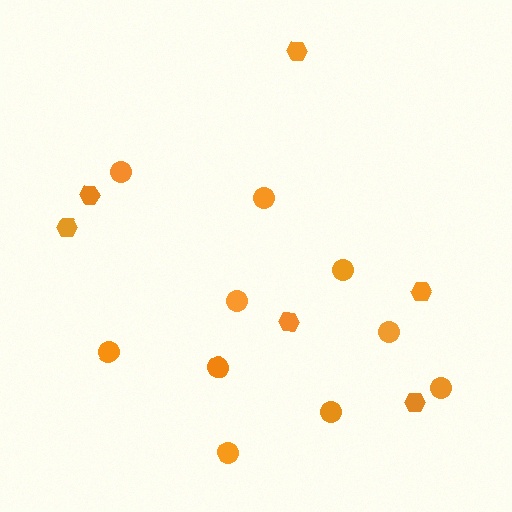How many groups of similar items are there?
There are 2 groups: one group of hexagons (6) and one group of circles (10).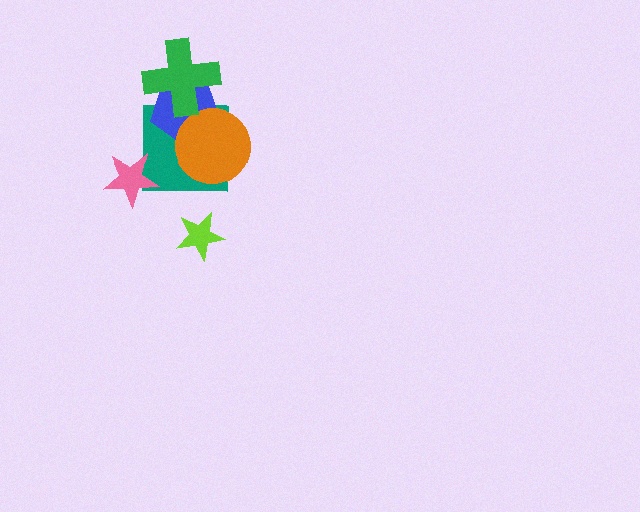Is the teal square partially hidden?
Yes, it is partially covered by another shape.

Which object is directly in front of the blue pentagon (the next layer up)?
The orange circle is directly in front of the blue pentagon.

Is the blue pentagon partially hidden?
Yes, it is partially covered by another shape.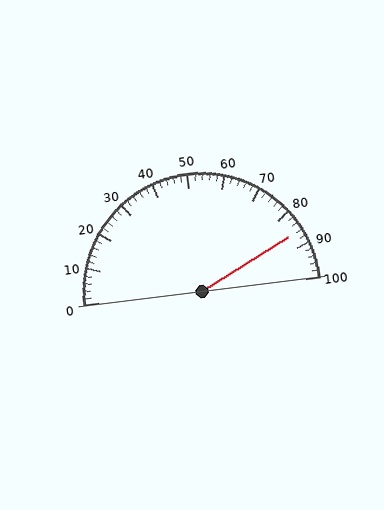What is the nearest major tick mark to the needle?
The nearest major tick mark is 90.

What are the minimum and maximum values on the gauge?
The gauge ranges from 0 to 100.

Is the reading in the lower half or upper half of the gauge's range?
The reading is in the upper half of the range (0 to 100).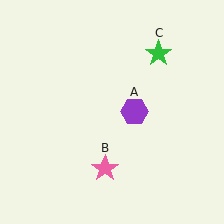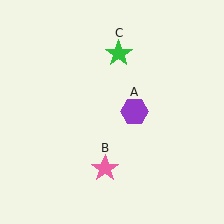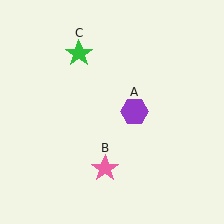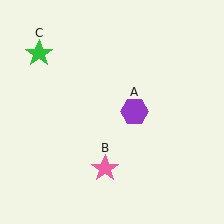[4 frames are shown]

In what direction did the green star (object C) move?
The green star (object C) moved left.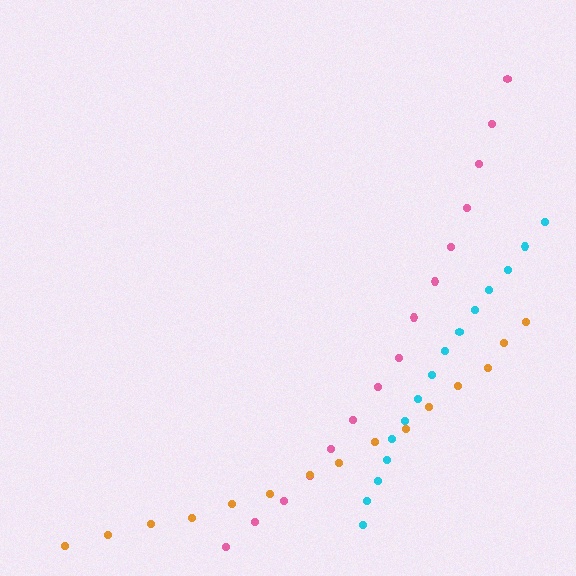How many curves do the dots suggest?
There are 3 distinct paths.